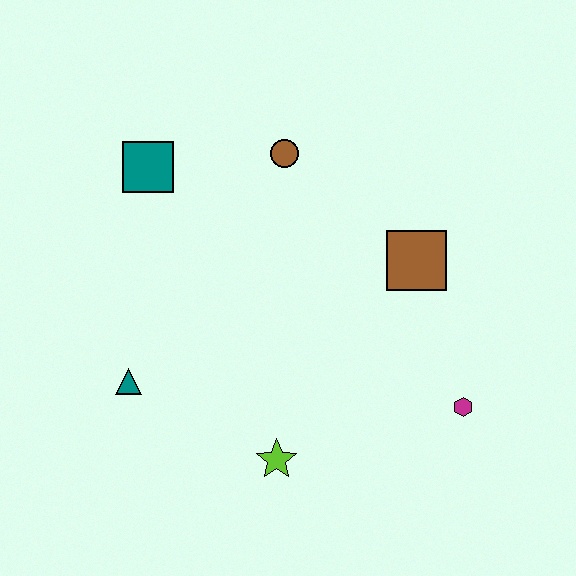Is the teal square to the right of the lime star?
No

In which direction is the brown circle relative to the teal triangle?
The brown circle is above the teal triangle.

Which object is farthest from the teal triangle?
The magenta hexagon is farthest from the teal triangle.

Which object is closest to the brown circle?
The teal square is closest to the brown circle.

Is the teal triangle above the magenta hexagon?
Yes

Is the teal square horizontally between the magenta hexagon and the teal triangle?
Yes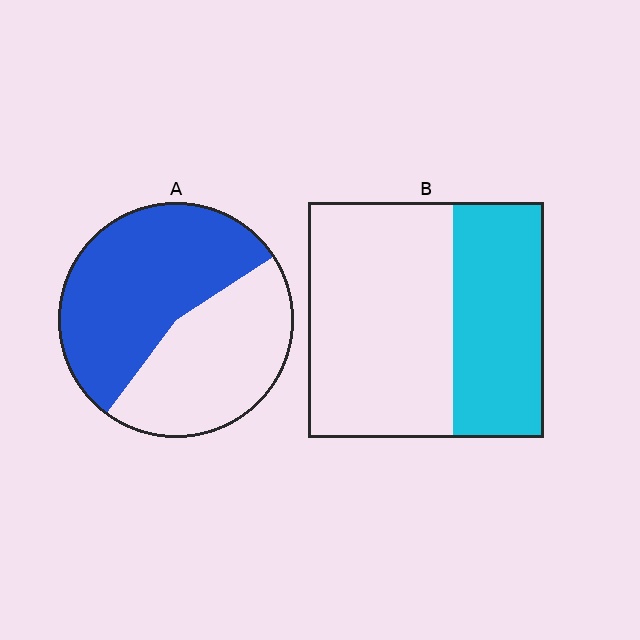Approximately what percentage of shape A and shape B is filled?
A is approximately 55% and B is approximately 40%.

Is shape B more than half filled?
No.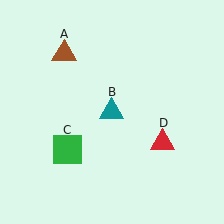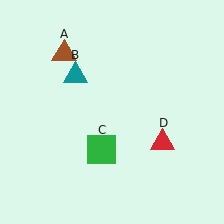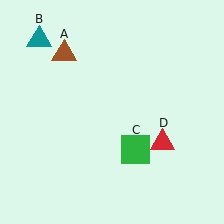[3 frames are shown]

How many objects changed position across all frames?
2 objects changed position: teal triangle (object B), green square (object C).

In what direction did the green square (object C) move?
The green square (object C) moved right.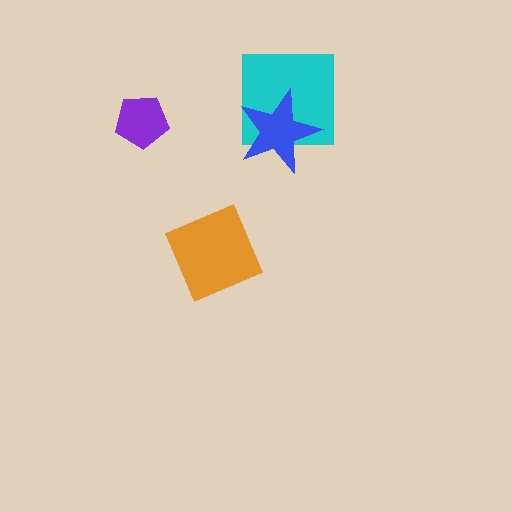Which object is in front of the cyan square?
The blue star is in front of the cyan square.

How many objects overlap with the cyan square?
1 object overlaps with the cyan square.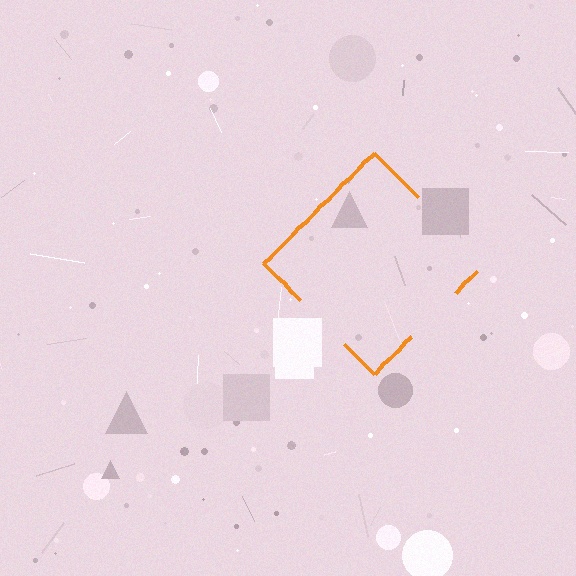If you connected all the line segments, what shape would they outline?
They would outline a diamond.